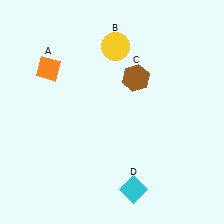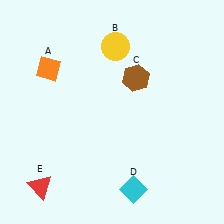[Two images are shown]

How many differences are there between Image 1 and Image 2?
There is 1 difference between the two images.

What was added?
A red triangle (E) was added in Image 2.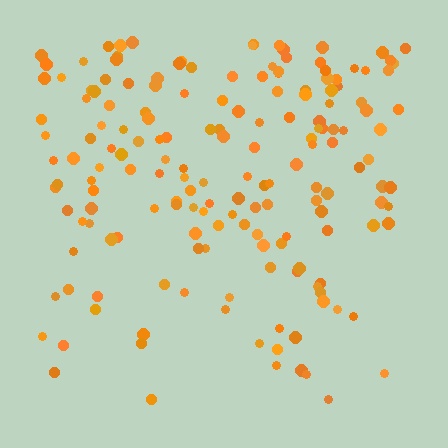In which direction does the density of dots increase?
From bottom to top, with the top side densest.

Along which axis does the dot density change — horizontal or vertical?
Vertical.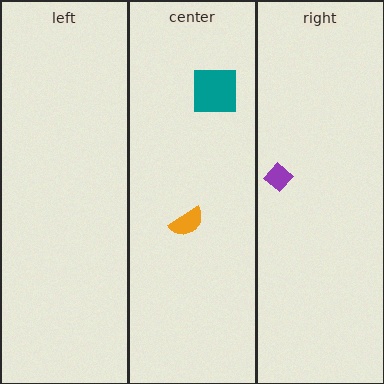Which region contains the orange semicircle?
The center region.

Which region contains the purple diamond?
The right region.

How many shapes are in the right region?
1.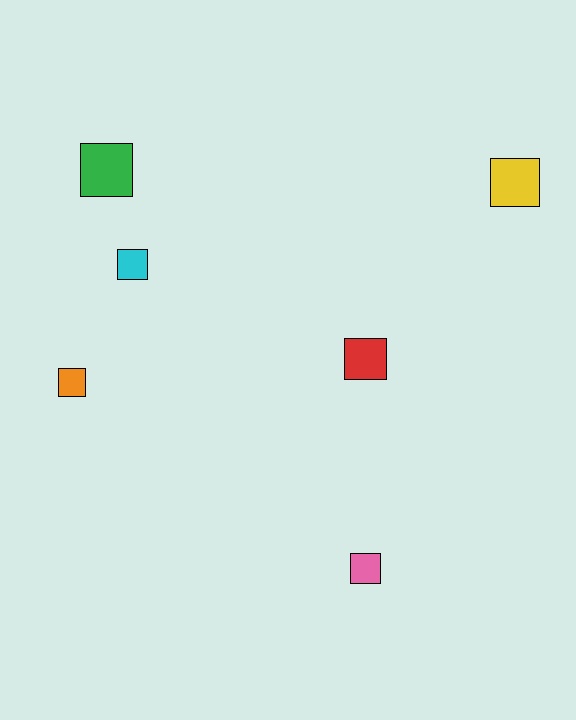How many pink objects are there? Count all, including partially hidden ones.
There is 1 pink object.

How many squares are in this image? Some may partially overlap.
There are 6 squares.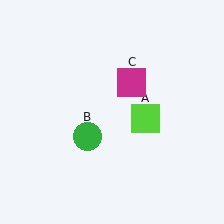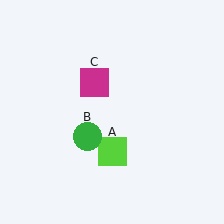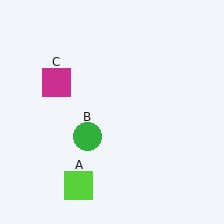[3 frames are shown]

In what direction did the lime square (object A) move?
The lime square (object A) moved down and to the left.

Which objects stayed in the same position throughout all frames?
Green circle (object B) remained stationary.